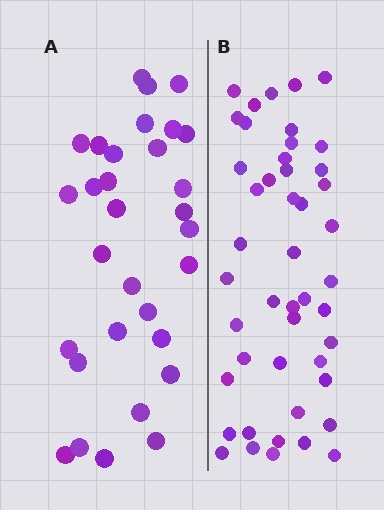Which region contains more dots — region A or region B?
Region B (the right region) has more dots.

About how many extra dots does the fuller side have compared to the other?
Region B has approximately 15 more dots than region A.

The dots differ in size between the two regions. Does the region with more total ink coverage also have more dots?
No. Region A has more total ink coverage because its dots are larger, but region B actually contains more individual dots. Total area can be misleading — the number of items is what matters here.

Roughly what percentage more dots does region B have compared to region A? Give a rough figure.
About 50% more.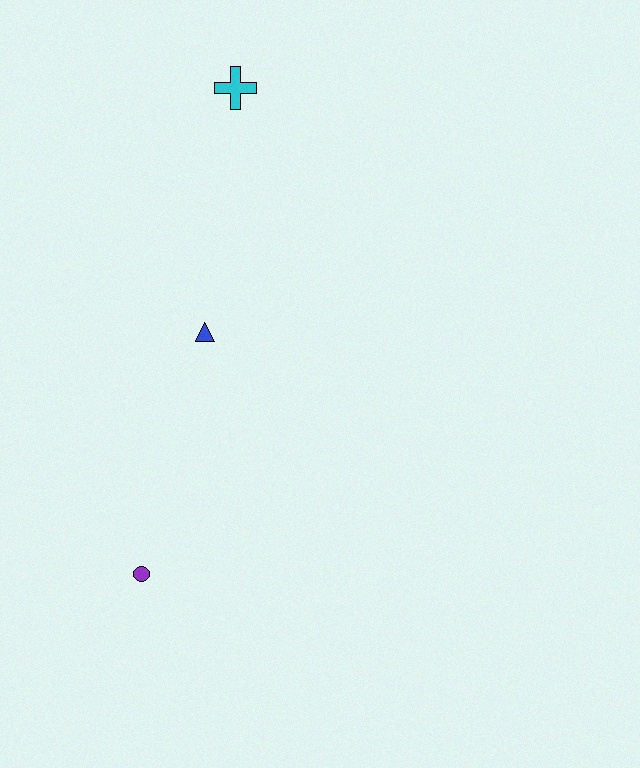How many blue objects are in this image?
There is 1 blue object.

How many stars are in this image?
There are no stars.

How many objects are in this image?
There are 3 objects.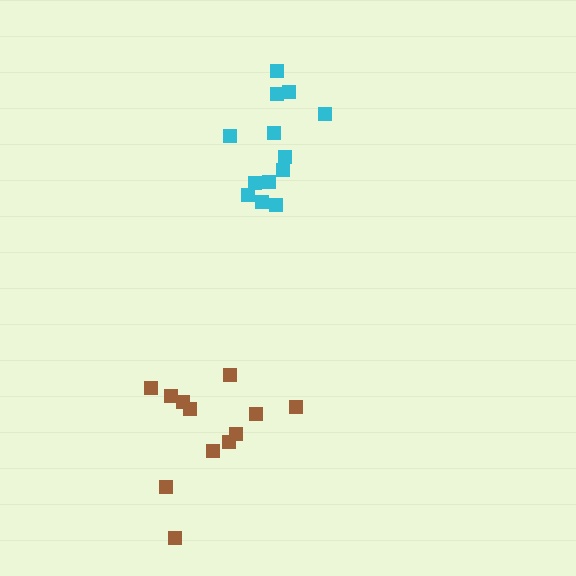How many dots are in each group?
Group 1: 13 dots, Group 2: 12 dots (25 total).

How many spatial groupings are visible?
There are 2 spatial groupings.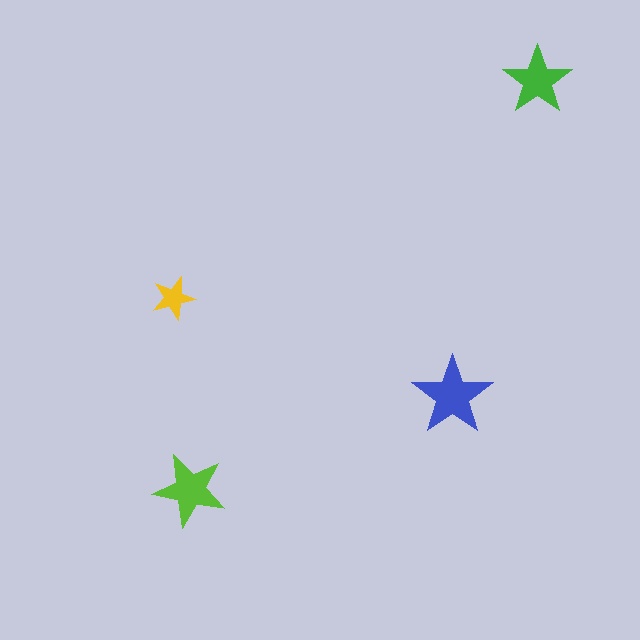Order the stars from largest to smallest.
the blue one, the lime one, the green one, the yellow one.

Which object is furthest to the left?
The yellow star is leftmost.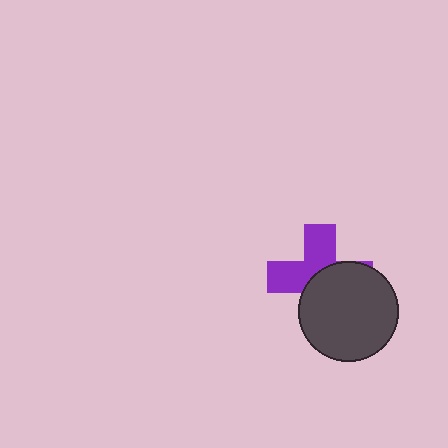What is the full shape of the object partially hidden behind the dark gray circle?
The partially hidden object is a purple cross.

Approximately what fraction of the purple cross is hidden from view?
Roughly 52% of the purple cross is hidden behind the dark gray circle.